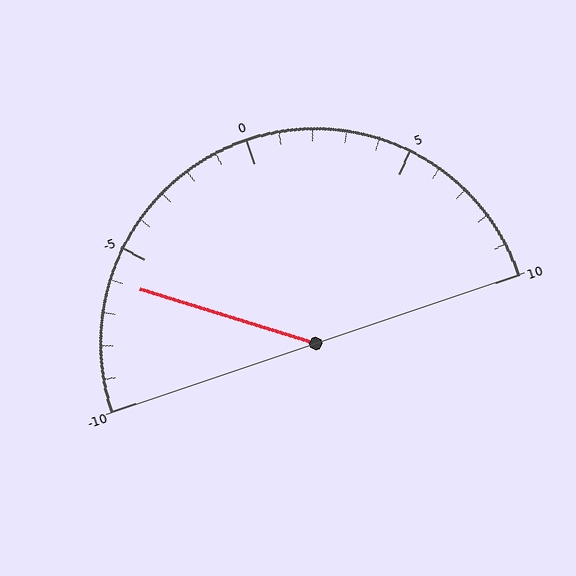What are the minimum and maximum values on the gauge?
The gauge ranges from -10 to 10.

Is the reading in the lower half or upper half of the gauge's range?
The reading is in the lower half of the range (-10 to 10).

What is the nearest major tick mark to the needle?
The nearest major tick mark is -5.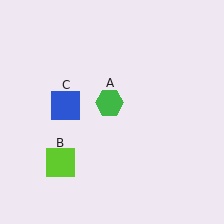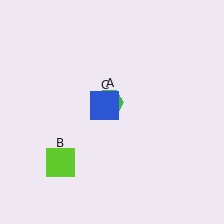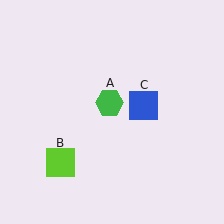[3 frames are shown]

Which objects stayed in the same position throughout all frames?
Green hexagon (object A) and lime square (object B) remained stationary.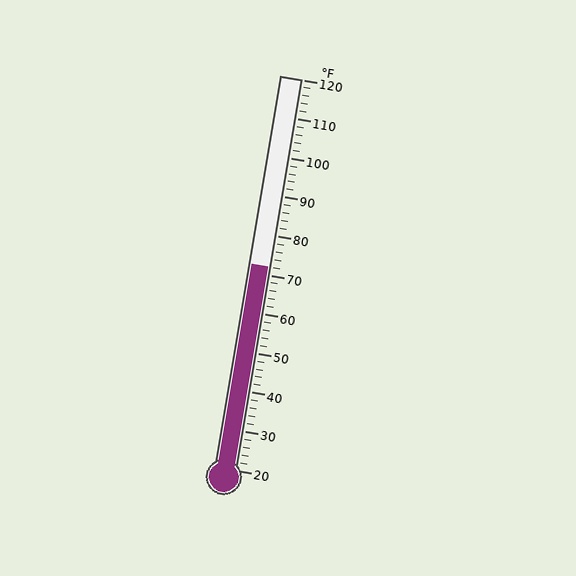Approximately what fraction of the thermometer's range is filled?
The thermometer is filled to approximately 50% of its range.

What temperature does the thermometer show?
The thermometer shows approximately 72°F.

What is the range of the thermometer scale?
The thermometer scale ranges from 20°F to 120°F.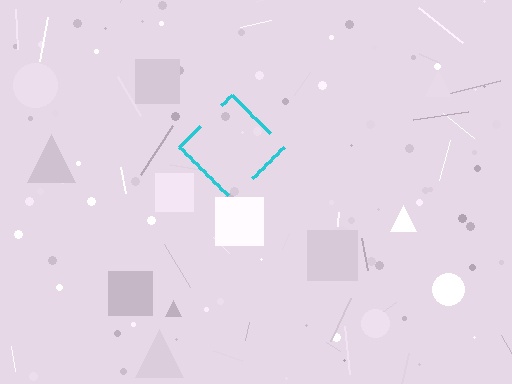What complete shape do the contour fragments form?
The contour fragments form a diamond.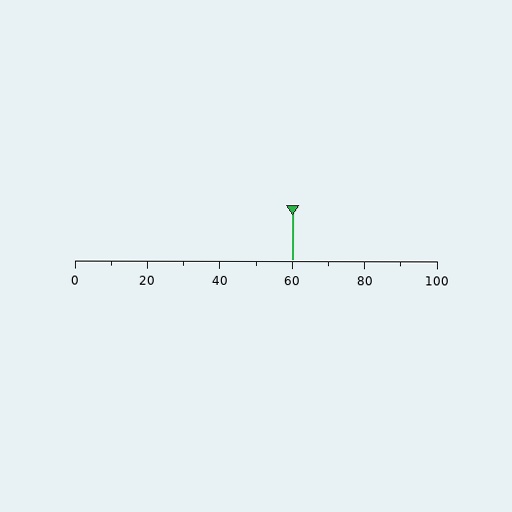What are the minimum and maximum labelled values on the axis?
The axis runs from 0 to 100.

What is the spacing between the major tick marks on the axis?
The major ticks are spaced 20 apart.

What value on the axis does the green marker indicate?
The marker indicates approximately 60.